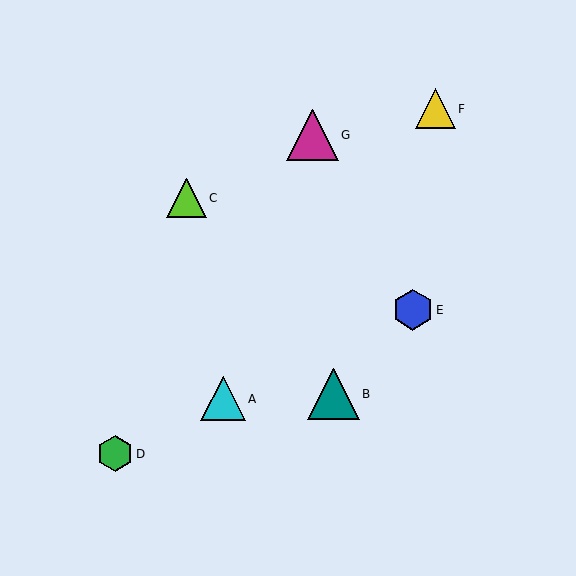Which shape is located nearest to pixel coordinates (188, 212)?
The lime triangle (labeled C) at (187, 198) is nearest to that location.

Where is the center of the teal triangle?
The center of the teal triangle is at (334, 394).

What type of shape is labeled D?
Shape D is a green hexagon.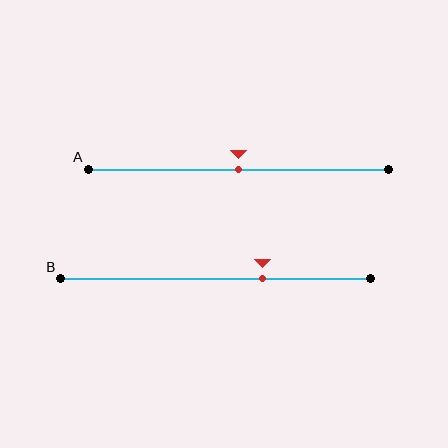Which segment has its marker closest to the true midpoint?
Segment A has its marker closest to the true midpoint.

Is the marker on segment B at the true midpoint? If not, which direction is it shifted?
No, the marker on segment B is shifted to the right by about 15% of the segment length.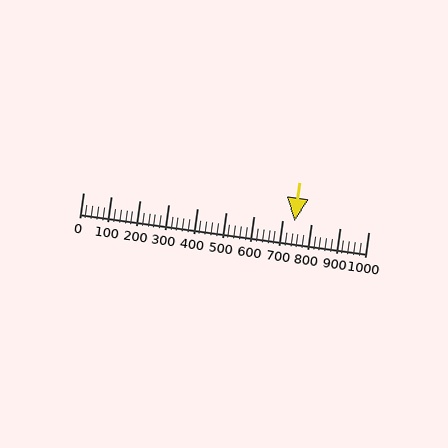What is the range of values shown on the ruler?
The ruler shows values from 0 to 1000.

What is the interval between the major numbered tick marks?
The major tick marks are spaced 100 units apart.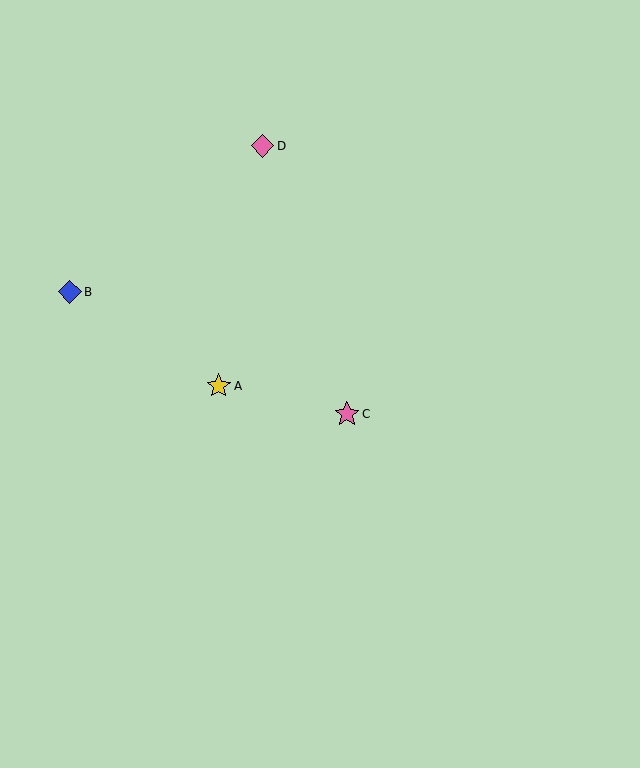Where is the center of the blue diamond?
The center of the blue diamond is at (70, 292).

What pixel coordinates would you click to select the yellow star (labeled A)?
Click at (219, 386) to select the yellow star A.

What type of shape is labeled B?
Shape B is a blue diamond.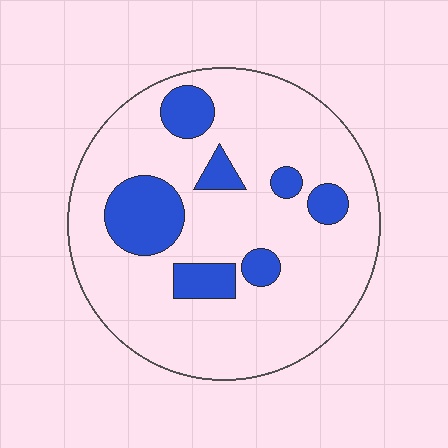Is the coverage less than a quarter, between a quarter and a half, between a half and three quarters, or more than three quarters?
Less than a quarter.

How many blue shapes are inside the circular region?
7.